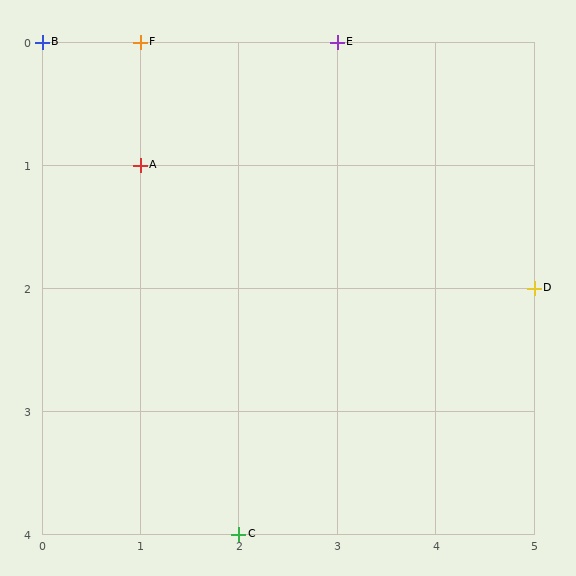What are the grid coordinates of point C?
Point C is at grid coordinates (2, 4).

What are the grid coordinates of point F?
Point F is at grid coordinates (1, 0).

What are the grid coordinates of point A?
Point A is at grid coordinates (1, 1).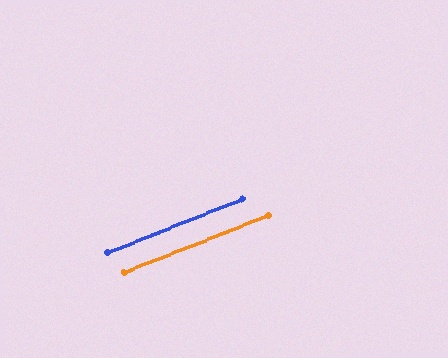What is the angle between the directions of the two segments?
Approximately 0 degrees.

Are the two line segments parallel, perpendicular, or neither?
Parallel — their directions differ by only 0.2°.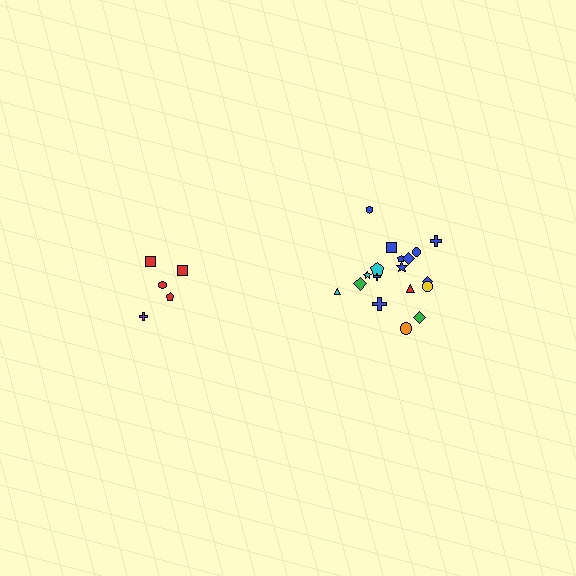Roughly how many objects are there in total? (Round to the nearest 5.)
Roughly 25 objects in total.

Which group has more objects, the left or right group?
The right group.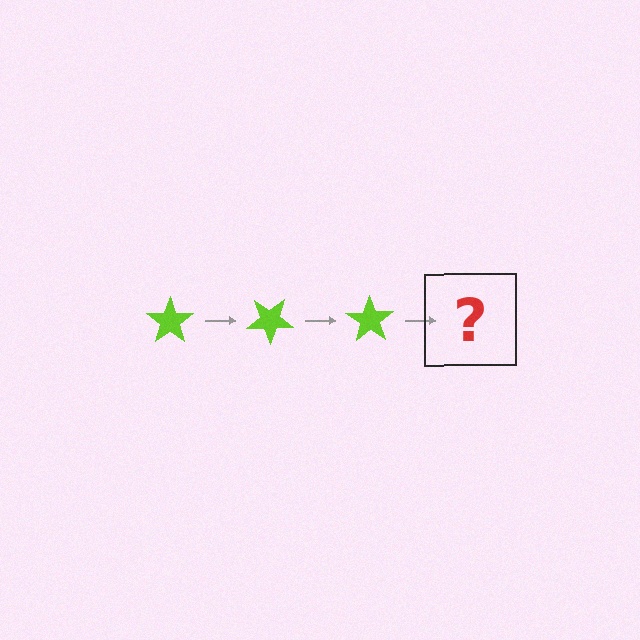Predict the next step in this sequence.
The next step is a lime star rotated 105 degrees.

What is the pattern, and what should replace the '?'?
The pattern is that the star rotates 35 degrees each step. The '?' should be a lime star rotated 105 degrees.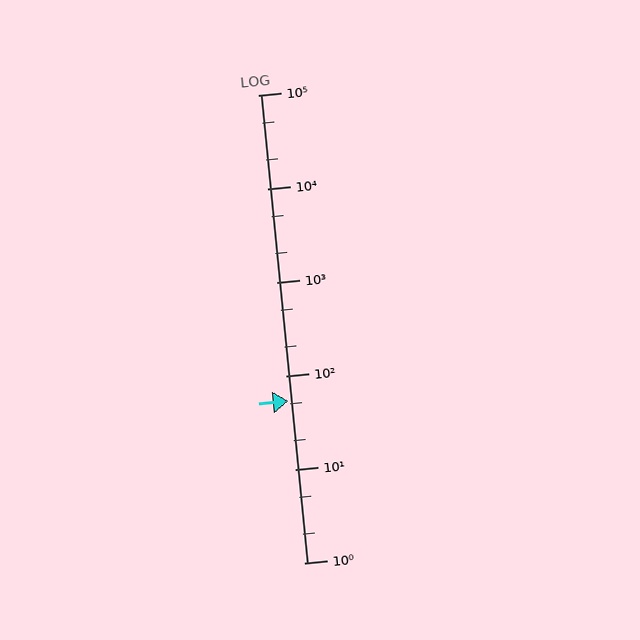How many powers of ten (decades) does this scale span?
The scale spans 5 decades, from 1 to 100000.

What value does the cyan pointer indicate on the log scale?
The pointer indicates approximately 53.